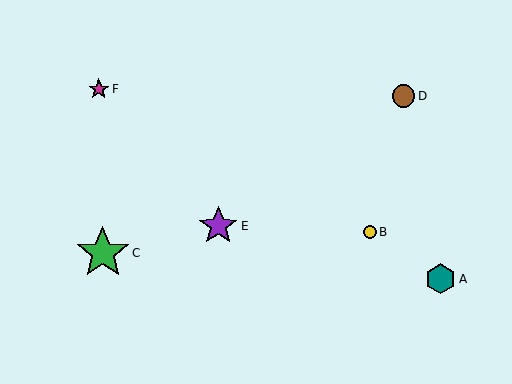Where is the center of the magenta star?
The center of the magenta star is at (99, 89).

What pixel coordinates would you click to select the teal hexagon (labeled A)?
Click at (441, 279) to select the teal hexagon A.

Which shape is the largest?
The green star (labeled C) is the largest.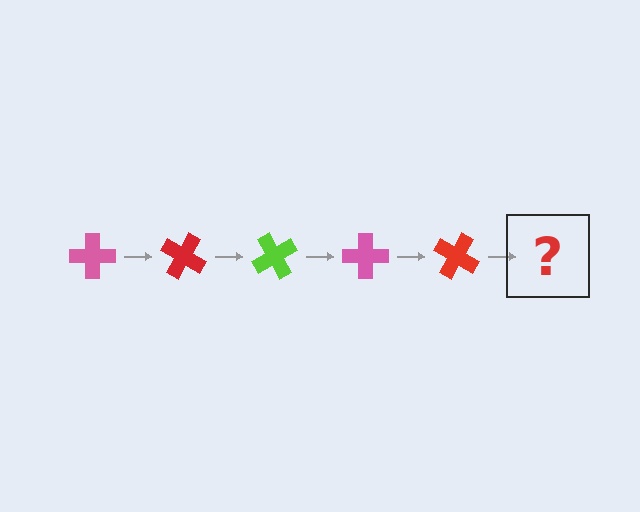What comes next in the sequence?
The next element should be a lime cross, rotated 150 degrees from the start.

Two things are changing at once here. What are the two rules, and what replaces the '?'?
The two rules are that it rotates 30 degrees each step and the color cycles through pink, red, and lime. The '?' should be a lime cross, rotated 150 degrees from the start.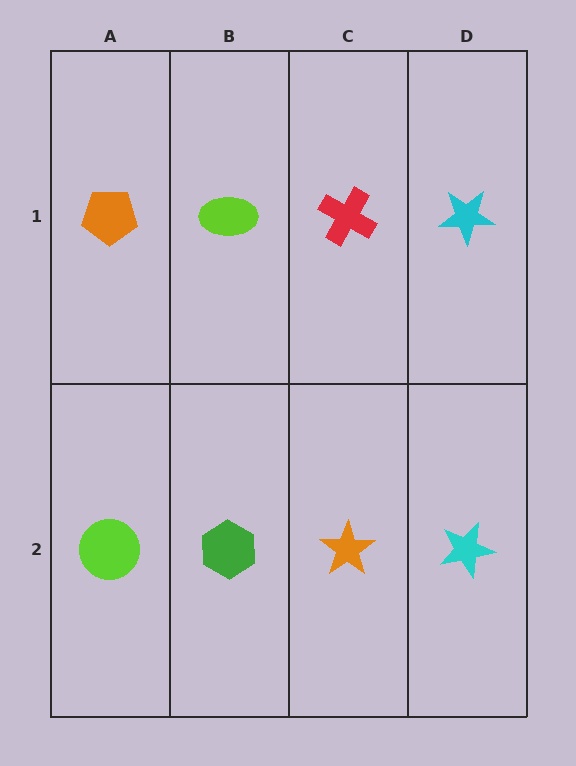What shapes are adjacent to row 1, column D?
A cyan star (row 2, column D), a red cross (row 1, column C).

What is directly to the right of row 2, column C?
A cyan star.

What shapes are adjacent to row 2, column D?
A cyan star (row 1, column D), an orange star (row 2, column C).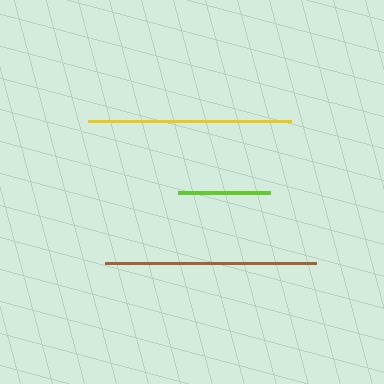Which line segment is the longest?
The brown line is the longest at approximately 212 pixels.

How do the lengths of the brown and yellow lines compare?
The brown and yellow lines are approximately the same length.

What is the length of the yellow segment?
The yellow segment is approximately 203 pixels long.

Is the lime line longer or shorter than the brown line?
The brown line is longer than the lime line.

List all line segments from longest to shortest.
From longest to shortest: brown, yellow, lime.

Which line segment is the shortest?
The lime line is the shortest at approximately 93 pixels.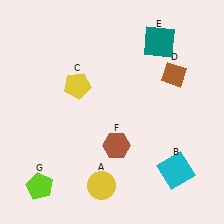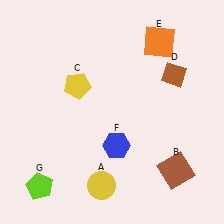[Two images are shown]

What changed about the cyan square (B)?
In Image 1, B is cyan. In Image 2, it changed to brown.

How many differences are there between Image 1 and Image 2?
There are 3 differences between the two images.